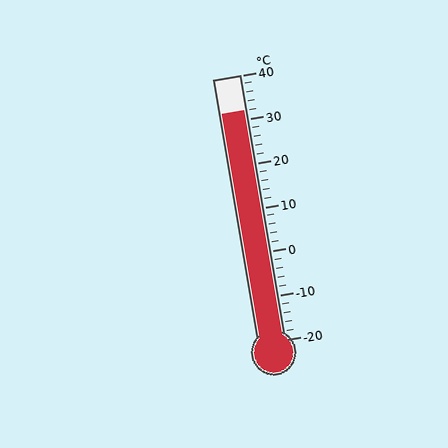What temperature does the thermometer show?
The thermometer shows approximately 32°C.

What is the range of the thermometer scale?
The thermometer scale ranges from -20°C to 40°C.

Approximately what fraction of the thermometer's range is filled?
The thermometer is filled to approximately 85% of its range.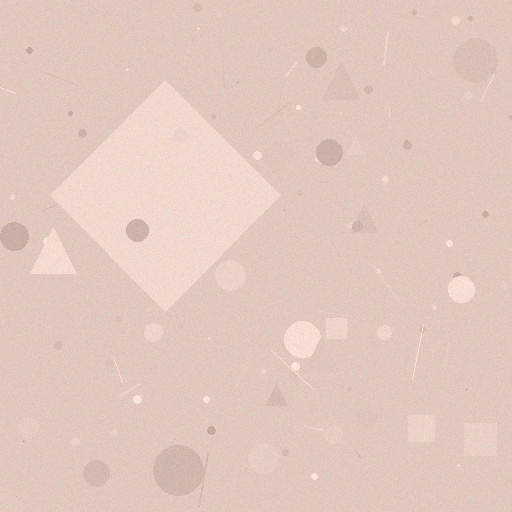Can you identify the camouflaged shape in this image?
The camouflaged shape is a diamond.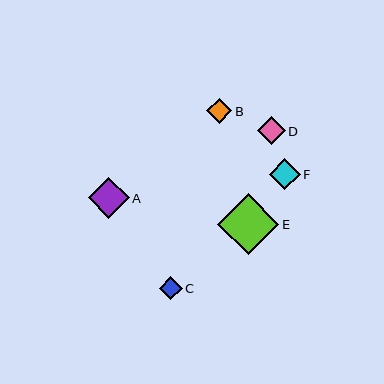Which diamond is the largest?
Diamond E is the largest with a size of approximately 61 pixels.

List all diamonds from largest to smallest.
From largest to smallest: E, A, F, D, B, C.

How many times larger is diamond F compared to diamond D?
Diamond F is approximately 1.1 times the size of diamond D.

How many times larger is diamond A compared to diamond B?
Diamond A is approximately 1.6 times the size of diamond B.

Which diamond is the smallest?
Diamond C is the smallest with a size of approximately 23 pixels.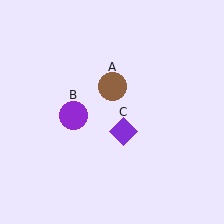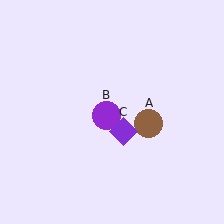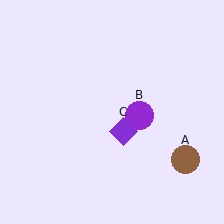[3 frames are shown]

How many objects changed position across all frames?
2 objects changed position: brown circle (object A), purple circle (object B).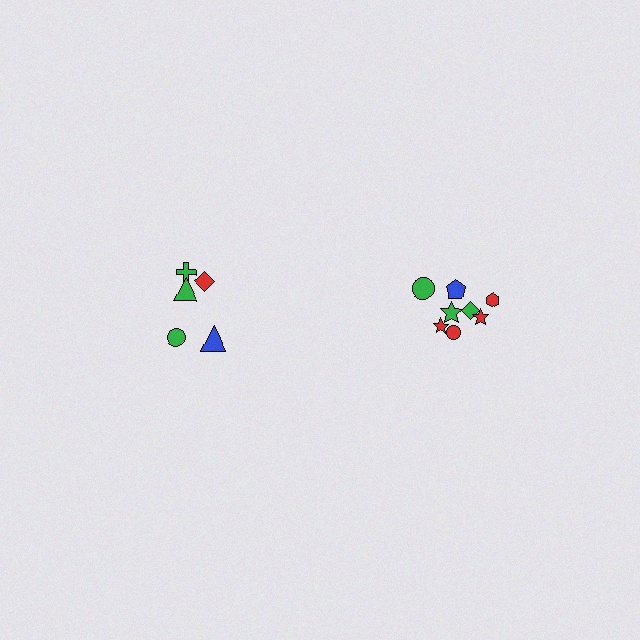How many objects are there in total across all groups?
There are 13 objects.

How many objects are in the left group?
There are 5 objects.